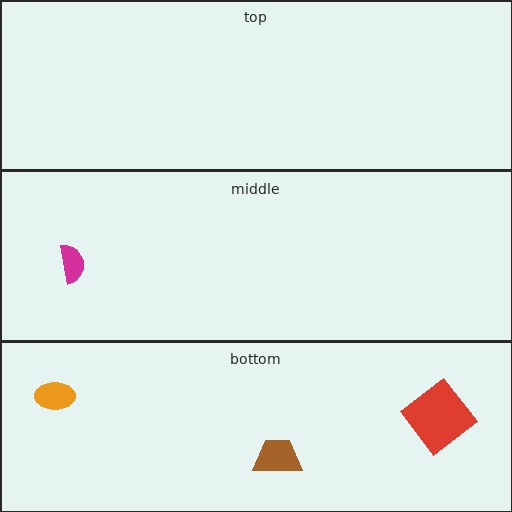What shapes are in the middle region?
The magenta semicircle.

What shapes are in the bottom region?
The orange ellipse, the red diamond, the brown trapezoid.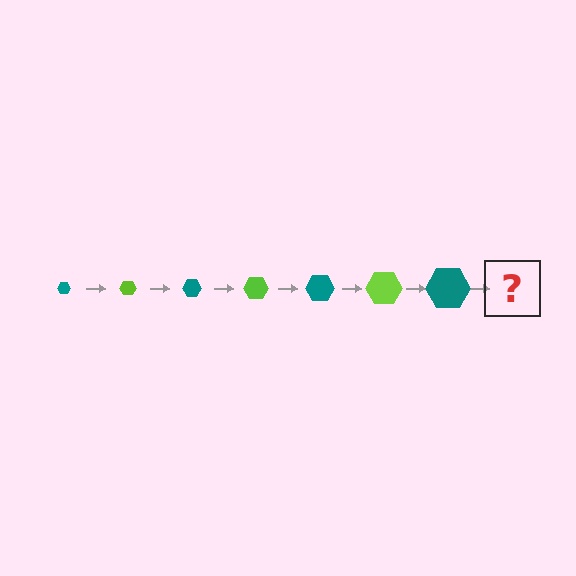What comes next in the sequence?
The next element should be a lime hexagon, larger than the previous one.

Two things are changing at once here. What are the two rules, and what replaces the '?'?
The two rules are that the hexagon grows larger each step and the color cycles through teal and lime. The '?' should be a lime hexagon, larger than the previous one.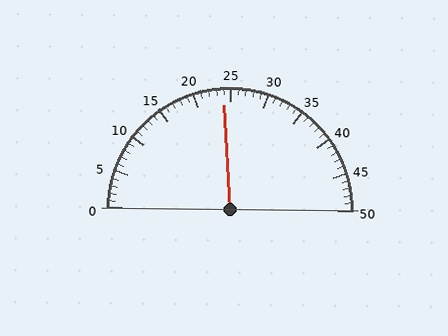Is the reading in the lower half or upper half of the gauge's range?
The reading is in the lower half of the range (0 to 50).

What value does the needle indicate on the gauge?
The needle indicates approximately 24.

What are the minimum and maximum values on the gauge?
The gauge ranges from 0 to 50.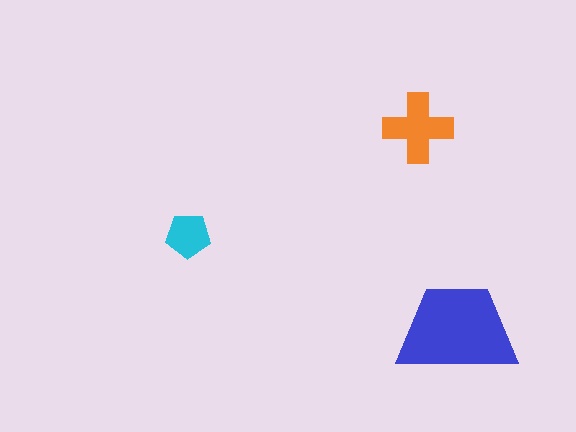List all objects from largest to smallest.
The blue trapezoid, the orange cross, the cyan pentagon.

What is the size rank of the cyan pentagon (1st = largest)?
3rd.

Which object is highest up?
The orange cross is topmost.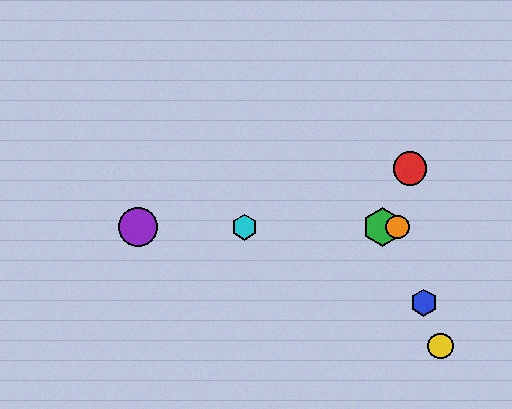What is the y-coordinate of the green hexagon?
The green hexagon is at y≈227.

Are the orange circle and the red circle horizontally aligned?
No, the orange circle is at y≈227 and the red circle is at y≈169.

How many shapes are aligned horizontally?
4 shapes (the green hexagon, the purple circle, the orange circle, the cyan hexagon) are aligned horizontally.